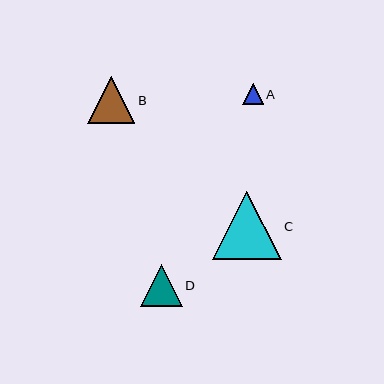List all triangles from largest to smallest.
From largest to smallest: C, B, D, A.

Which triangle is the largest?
Triangle C is the largest with a size of approximately 68 pixels.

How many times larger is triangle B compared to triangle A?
Triangle B is approximately 2.3 times the size of triangle A.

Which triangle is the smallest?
Triangle A is the smallest with a size of approximately 20 pixels.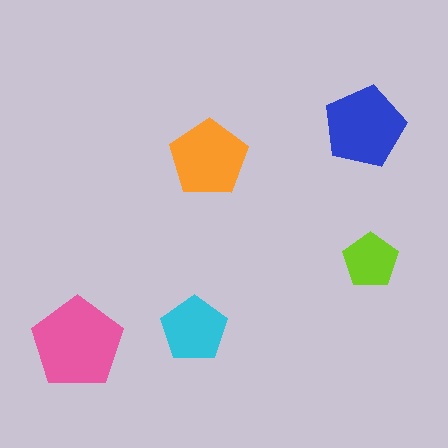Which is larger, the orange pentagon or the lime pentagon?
The orange one.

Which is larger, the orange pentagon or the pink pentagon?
The pink one.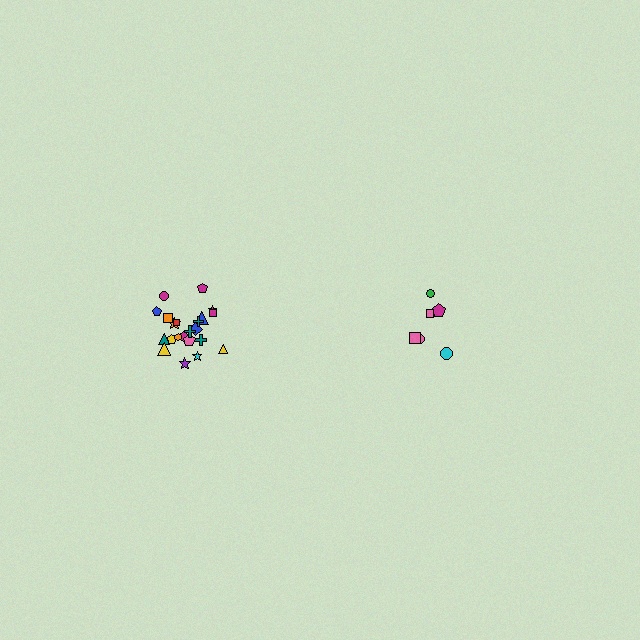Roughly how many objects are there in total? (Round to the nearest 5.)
Roughly 30 objects in total.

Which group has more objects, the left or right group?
The left group.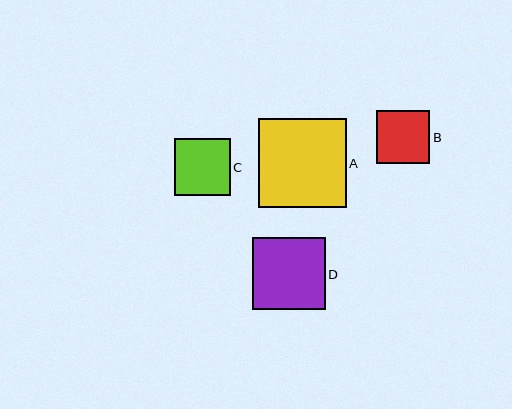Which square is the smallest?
Square B is the smallest with a size of approximately 53 pixels.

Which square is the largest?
Square A is the largest with a size of approximately 88 pixels.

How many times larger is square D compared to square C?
Square D is approximately 1.3 times the size of square C.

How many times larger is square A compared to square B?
Square A is approximately 1.7 times the size of square B.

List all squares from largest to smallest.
From largest to smallest: A, D, C, B.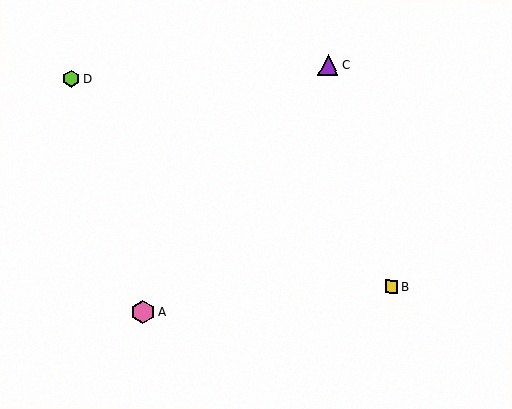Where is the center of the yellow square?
The center of the yellow square is at (392, 287).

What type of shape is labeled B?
Shape B is a yellow square.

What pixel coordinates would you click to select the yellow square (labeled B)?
Click at (392, 287) to select the yellow square B.